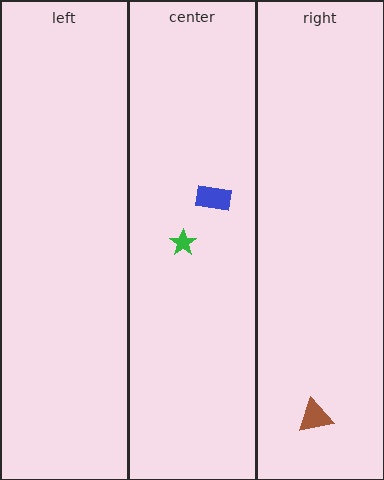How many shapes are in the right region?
1.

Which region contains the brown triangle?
The right region.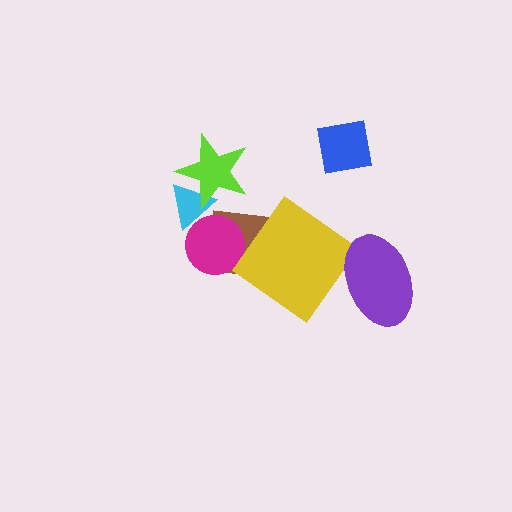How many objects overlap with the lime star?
1 object overlaps with the lime star.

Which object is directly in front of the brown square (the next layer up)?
The magenta circle is directly in front of the brown square.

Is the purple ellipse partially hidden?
No, no other shape covers it.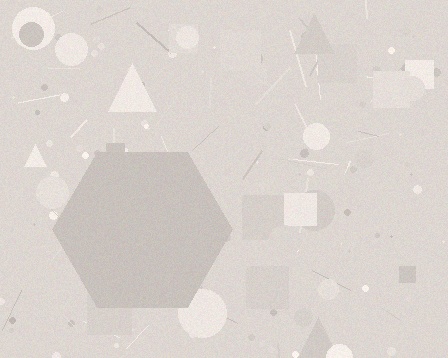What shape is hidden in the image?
A hexagon is hidden in the image.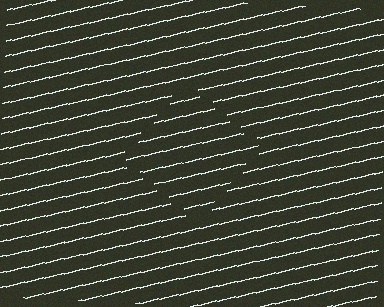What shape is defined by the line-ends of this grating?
An illusory square. The interior of the shape contains the same grating, shifted by half a period — the contour is defined by the phase discontinuity where line-ends from the inner and outer gratings abut.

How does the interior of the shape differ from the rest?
The interior of the shape contains the same grating, shifted by half a period — the contour is defined by the phase discontinuity where line-ends from the inner and outer gratings abut.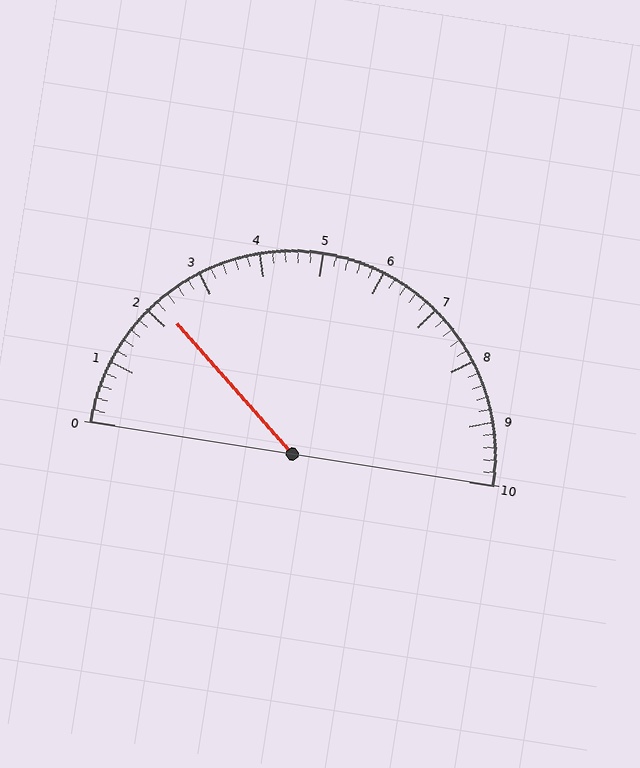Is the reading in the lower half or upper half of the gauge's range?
The reading is in the lower half of the range (0 to 10).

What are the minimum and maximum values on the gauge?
The gauge ranges from 0 to 10.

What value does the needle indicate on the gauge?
The needle indicates approximately 2.2.